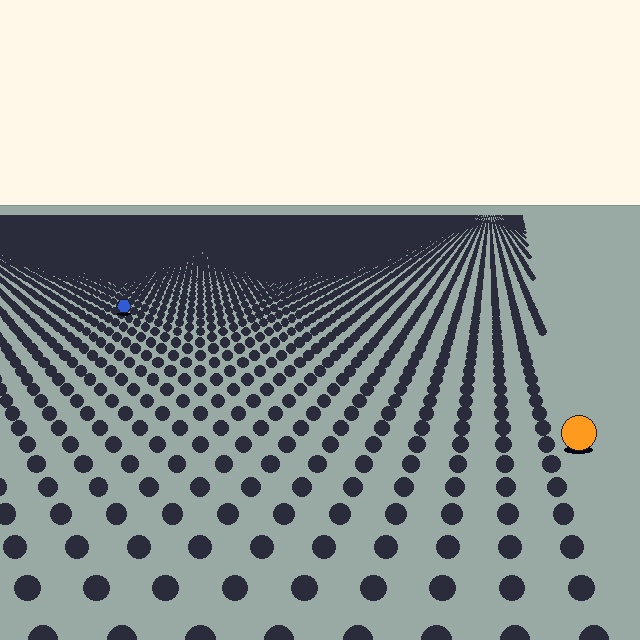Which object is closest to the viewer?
The orange circle is closest. The texture marks near it are larger and more spread out.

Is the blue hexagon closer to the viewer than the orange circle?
No. The orange circle is closer — you can tell from the texture gradient: the ground texture is coarser near it.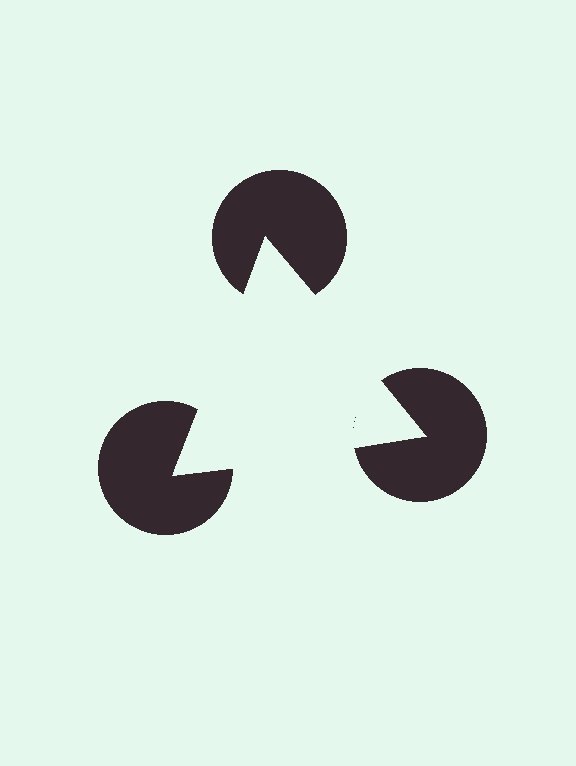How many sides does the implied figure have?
3 sides.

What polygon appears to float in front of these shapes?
An illusory triangle — its edges are inferred from the aligned wedge cuts in the pac-man discs, not physically drawn.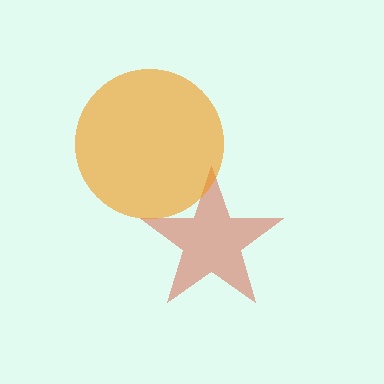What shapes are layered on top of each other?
The layered shapes are: a red star, an orange circle.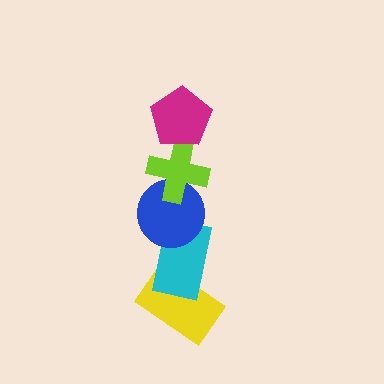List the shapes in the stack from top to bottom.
From top to bottom: the magenta pentagon, the lime cross, the blue circle, the cyan rectangle, the yellow rectangle.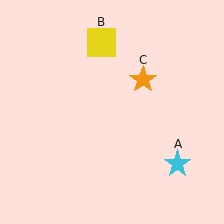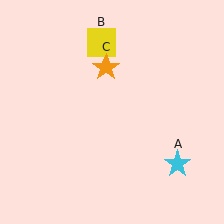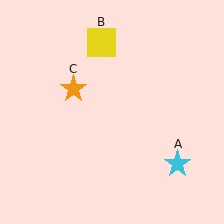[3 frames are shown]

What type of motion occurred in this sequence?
The orange star (object C) rotated counterclockwise around the center of the scene.